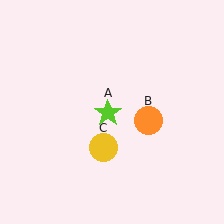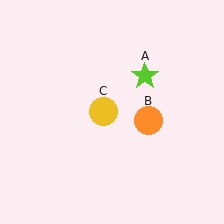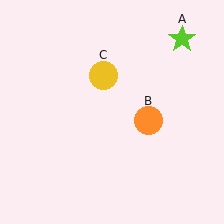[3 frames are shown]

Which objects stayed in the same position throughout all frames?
Orange circle (object B) remained stationary.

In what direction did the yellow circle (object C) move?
The yellow circle (object C) moved up.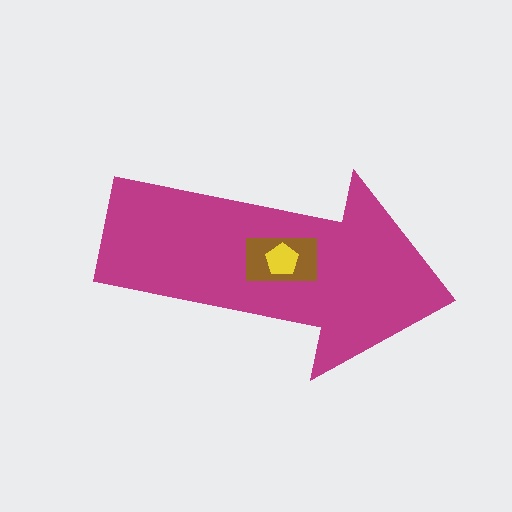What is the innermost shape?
The yellow pentagon.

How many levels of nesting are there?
3.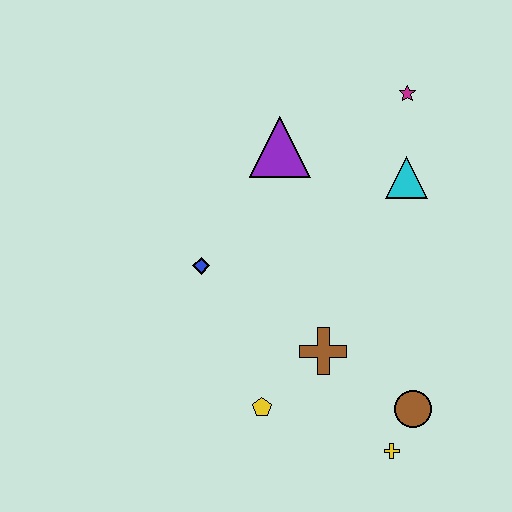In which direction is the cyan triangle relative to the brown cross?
The cyan triangle is above the brown cross.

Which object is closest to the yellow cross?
The brown circle is closest to the yellow cross.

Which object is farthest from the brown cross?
The magenta star is farthest from the brown cross.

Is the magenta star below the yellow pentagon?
No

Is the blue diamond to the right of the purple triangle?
No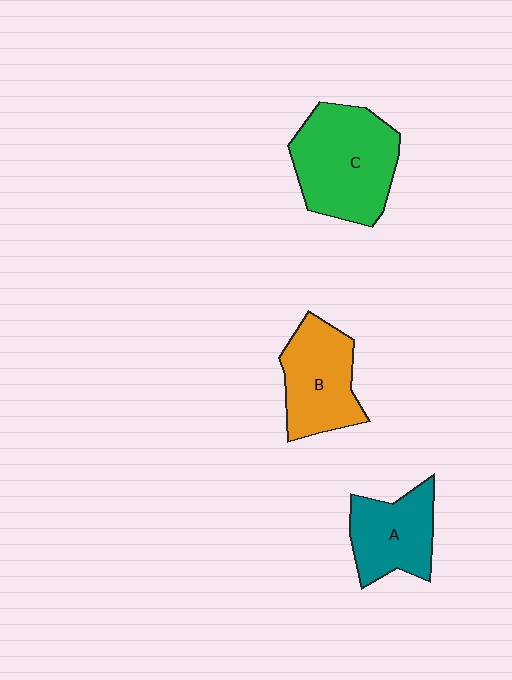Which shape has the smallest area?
Shape A (teal).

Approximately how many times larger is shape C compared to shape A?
Approximately 1.5 times.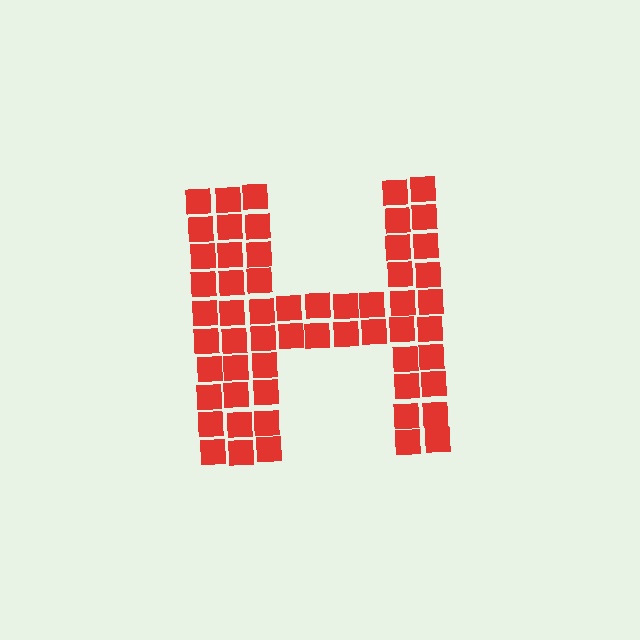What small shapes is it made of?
It is made of small squares.